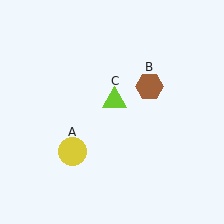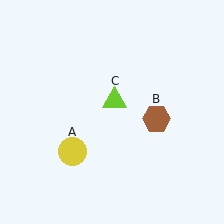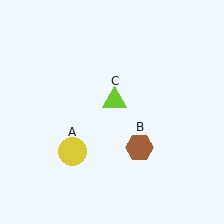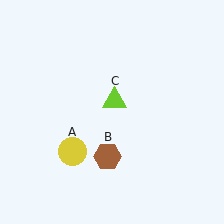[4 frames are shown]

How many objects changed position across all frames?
1 object changed position: brown hexagon (object B).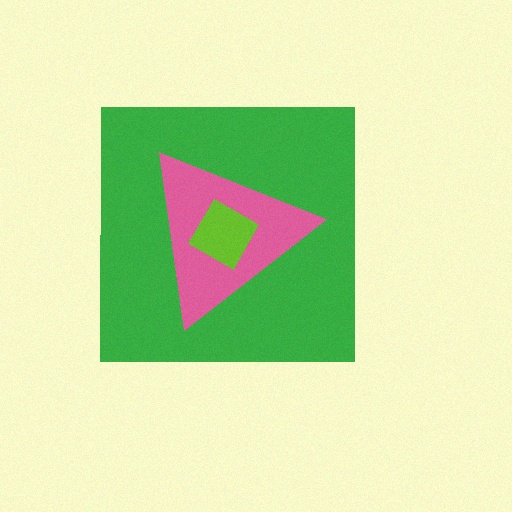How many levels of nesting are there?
3.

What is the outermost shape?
The green square.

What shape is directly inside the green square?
The pink triangle.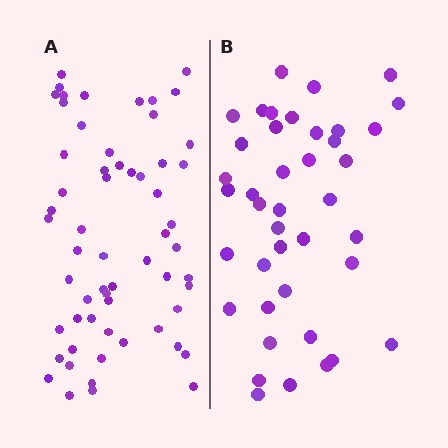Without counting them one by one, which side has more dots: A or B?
Region A (the left region) has more dots.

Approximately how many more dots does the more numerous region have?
Region A has approximately 20 more dots than region B.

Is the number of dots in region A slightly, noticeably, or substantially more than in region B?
Region A has substantially more. The ratio is roughly 1.5 to 1.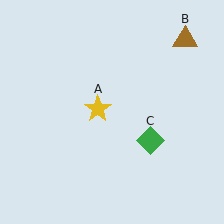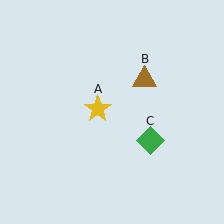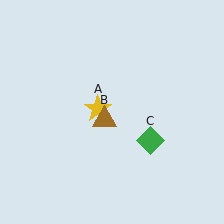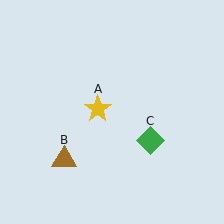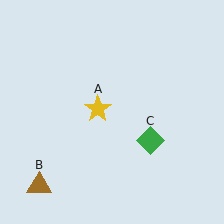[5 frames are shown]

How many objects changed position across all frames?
1 object changed position: brown triangle (object B).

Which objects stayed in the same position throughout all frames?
Yellow star (object A) and green diamond (object C) remained stationary.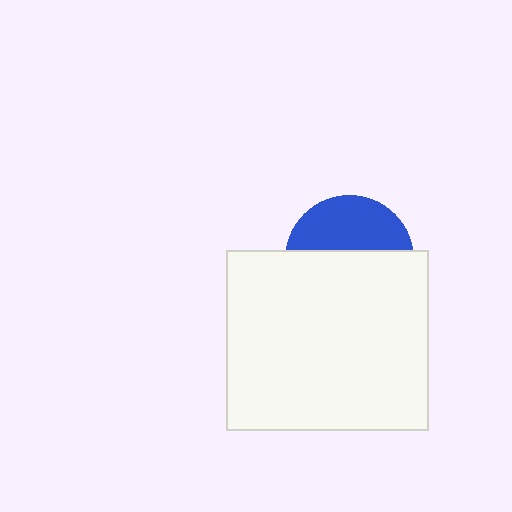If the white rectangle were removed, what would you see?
You would see the complete blue circle.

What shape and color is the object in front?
The object in front is a white rectangle.